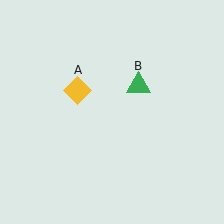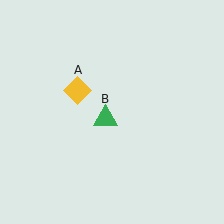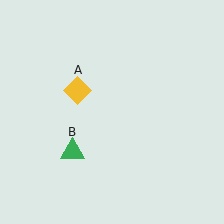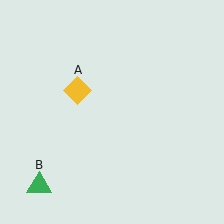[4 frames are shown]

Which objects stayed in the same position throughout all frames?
Yellow diamond (object A) remained stationary.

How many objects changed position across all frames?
1 object changed position: green triangle (object B).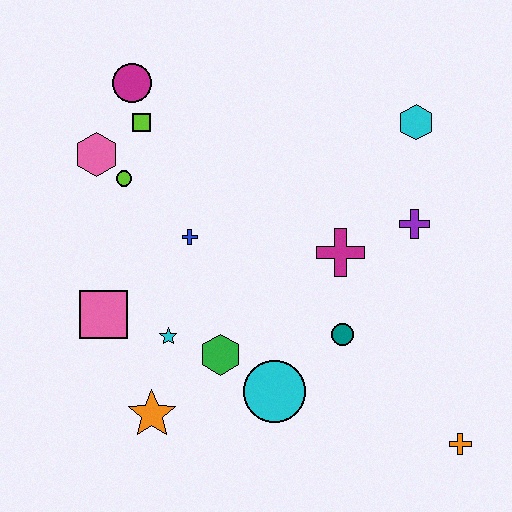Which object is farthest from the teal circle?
The magenta circle is farthest from the teal circle.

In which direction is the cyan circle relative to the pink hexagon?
The cyan circle is below the pink hexagon.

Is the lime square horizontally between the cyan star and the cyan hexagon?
No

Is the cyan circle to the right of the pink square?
Yes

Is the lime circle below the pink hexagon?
Yes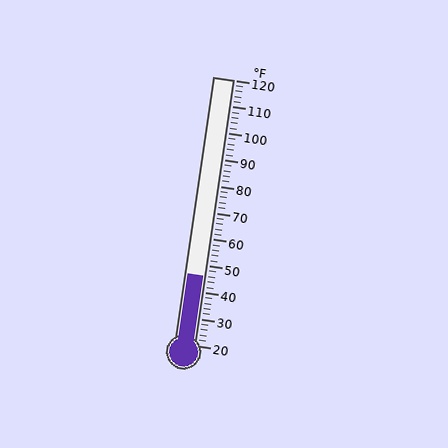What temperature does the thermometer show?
The thermometer shows approximately 46°F.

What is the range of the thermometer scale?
The thermometer scale ranges from 20°F to 120°F.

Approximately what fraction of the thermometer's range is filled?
The thermometer is filled to approximately 25% of its range.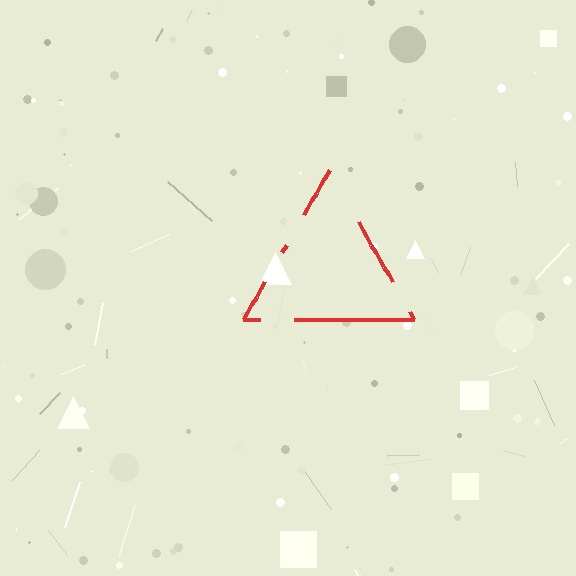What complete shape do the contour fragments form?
The contour fragments form a triangle.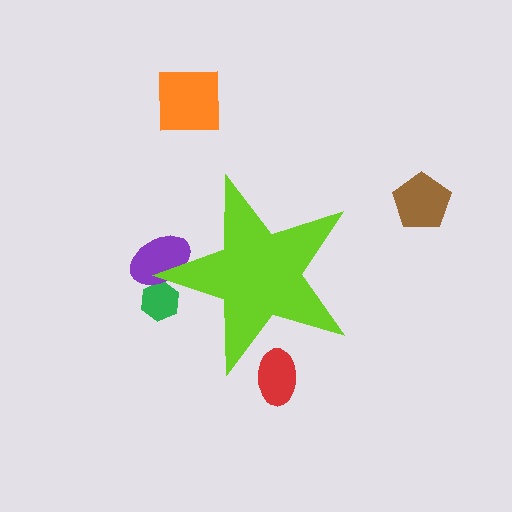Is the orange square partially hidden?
No, the orange square is fully visible.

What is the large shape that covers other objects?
A lime star.